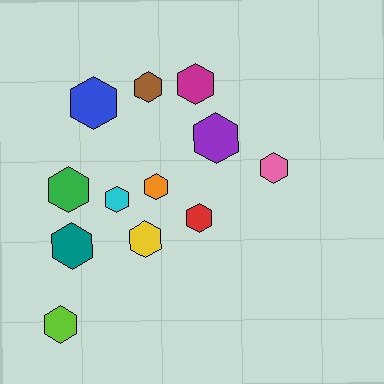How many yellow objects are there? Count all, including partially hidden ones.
There is 1 yellow object.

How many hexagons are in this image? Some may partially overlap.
There are 12 hexagons.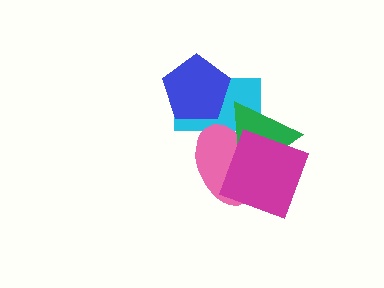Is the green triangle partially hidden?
Yes, it is partially covered by another shape.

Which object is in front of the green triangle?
The magenta diamond is in front of the green triangle.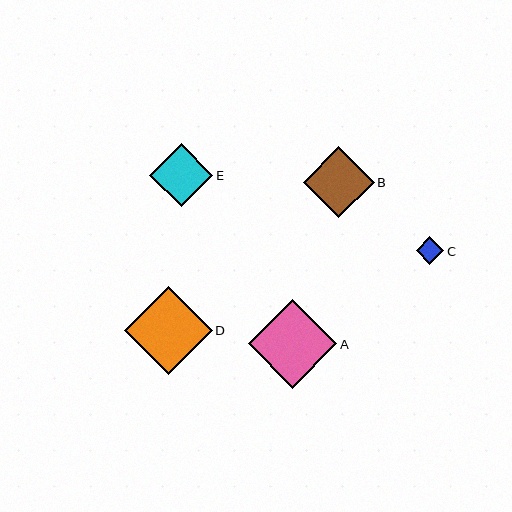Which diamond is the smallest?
Diamond C is the smallest with a size of approximately 28 pixels.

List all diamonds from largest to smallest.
From largest to smallest: A, D, B, E, C.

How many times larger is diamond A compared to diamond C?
Diamond A is approximately 3.2 times the size of diamond C.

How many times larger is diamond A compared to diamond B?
Diamond A is approximately 1.2 times the size of diamond B.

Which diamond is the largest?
Diamond A is the largest with a size of approximately 89 pixels.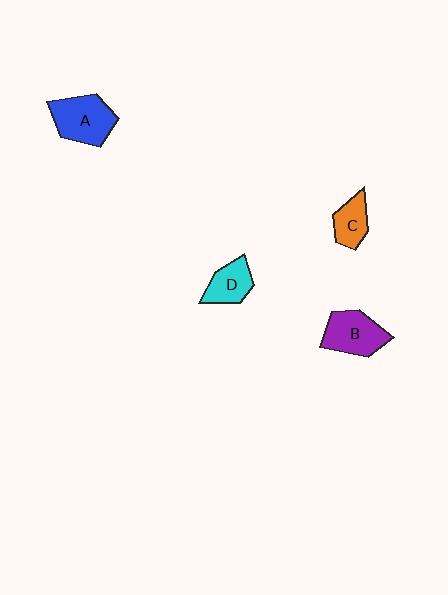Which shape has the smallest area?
Shape C (orange).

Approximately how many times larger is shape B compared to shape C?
Approximately 1.6 times.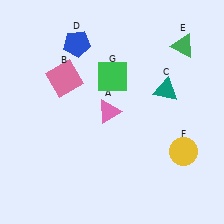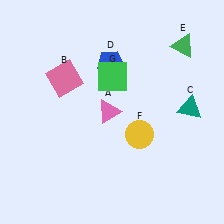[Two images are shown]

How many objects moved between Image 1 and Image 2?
3 objects moved between the two images.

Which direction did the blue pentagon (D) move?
The blue pentagon (D) moved right.